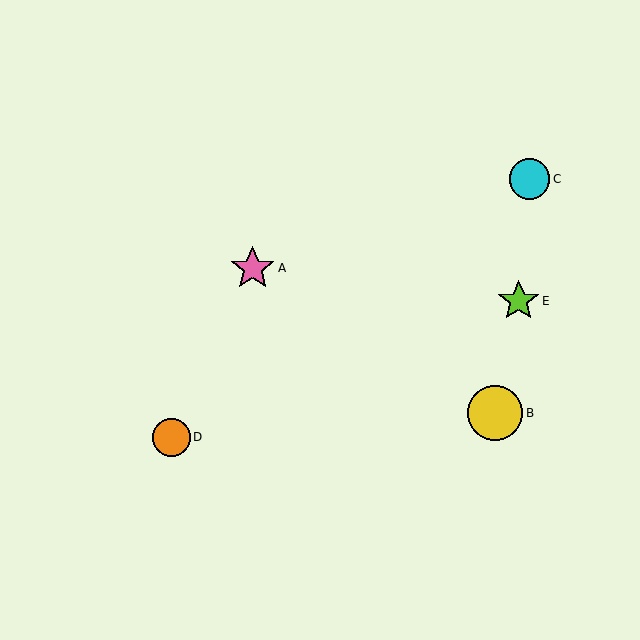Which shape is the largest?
The yellow circle (labeled B) is the largest.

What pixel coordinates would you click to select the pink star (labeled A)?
Click at (253, 268) to select the pink star A.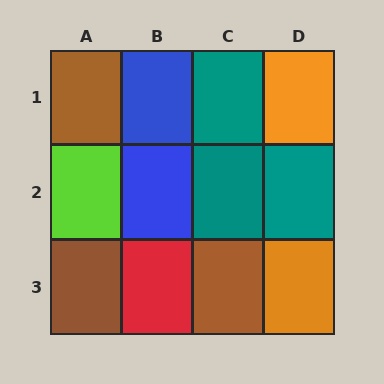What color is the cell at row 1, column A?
Brown.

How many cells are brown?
3 cells are brown.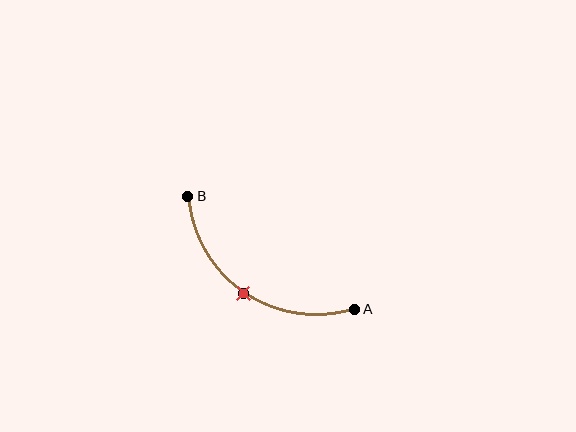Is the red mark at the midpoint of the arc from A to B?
Yes. The red mark lies on the arc at equal arc-length from both A and B — it is the arc midpoint.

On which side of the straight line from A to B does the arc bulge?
The arc bulges below and to the left of the straight line connecting A and B.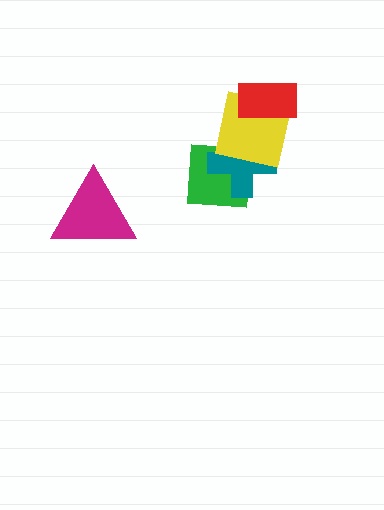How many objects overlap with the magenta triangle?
0 objects overlap with the magenta triangle.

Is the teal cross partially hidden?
Yes, it is partially covered by another shape.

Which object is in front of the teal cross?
The yellow square is in front of the teal cross.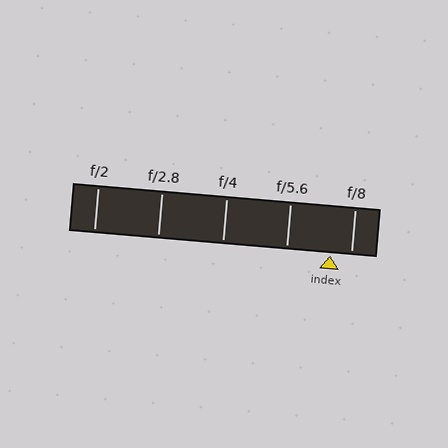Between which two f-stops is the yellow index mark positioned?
The index mark is between f/5.6 and f/8.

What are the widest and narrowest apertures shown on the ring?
The widest aperture shown is f/2 and the narrowest is f/8.